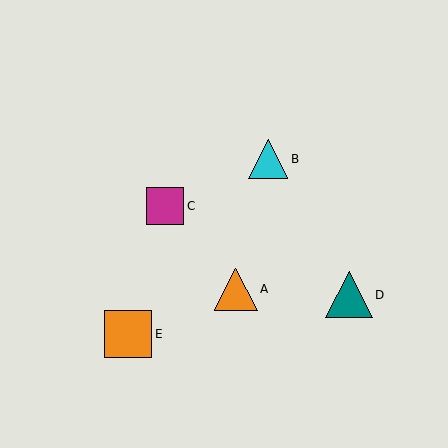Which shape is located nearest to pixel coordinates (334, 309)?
The teal triangle (labeled D) at (349, 295) is nearest to that location.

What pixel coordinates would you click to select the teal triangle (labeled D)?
Click at (349, 295) to select the teal triangle D.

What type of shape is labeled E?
Shape E is an orange square.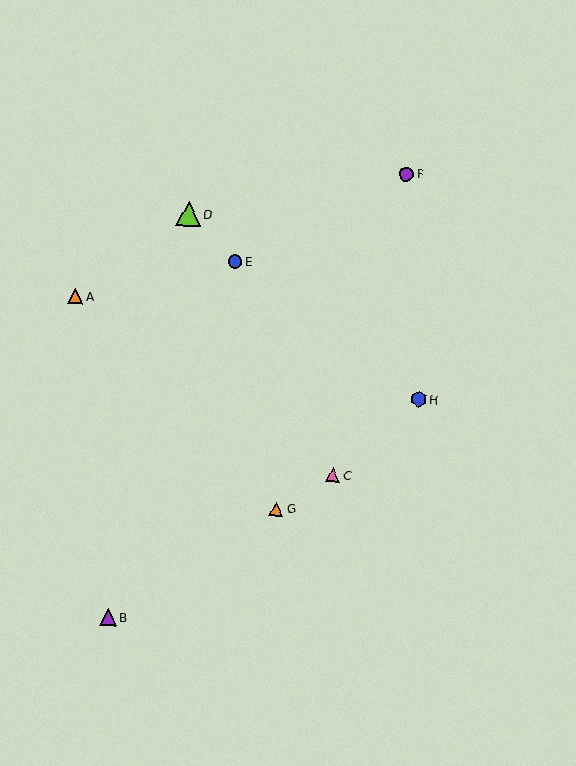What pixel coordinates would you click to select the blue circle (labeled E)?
Click at (235, 261) to select the blue circle E.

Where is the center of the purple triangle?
The center of the purple triangle is at (108, 617).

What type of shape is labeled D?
Shape D is a lime triangle.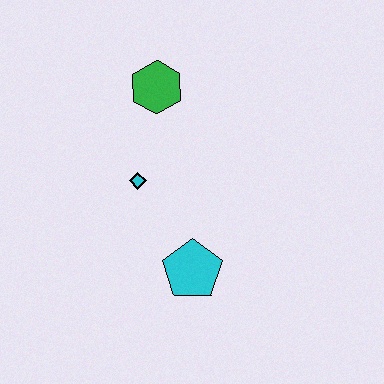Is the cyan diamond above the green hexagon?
No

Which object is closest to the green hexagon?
The cyan diamond is closest to the green hexagon.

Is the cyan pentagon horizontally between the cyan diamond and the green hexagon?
No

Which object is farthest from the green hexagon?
The cyan pentagon is farthest from the green hexagon.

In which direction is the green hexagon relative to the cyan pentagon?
The green hexagon is above the cyan pentagon.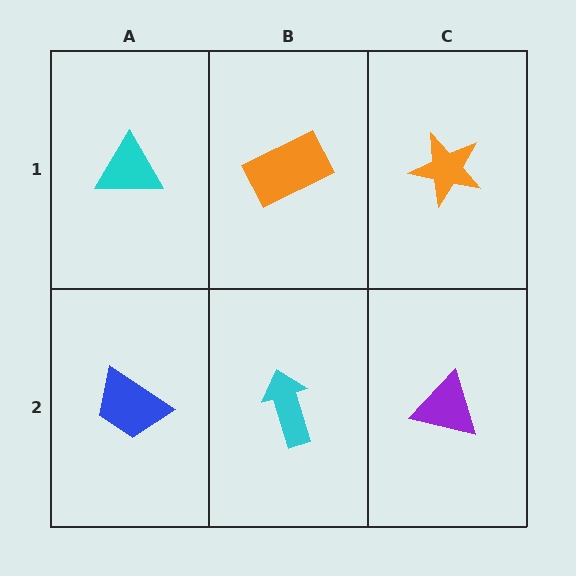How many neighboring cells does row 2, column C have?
2.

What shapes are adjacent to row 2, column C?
An orange star (row 1, column C), a cyan arrow (row 2, column B).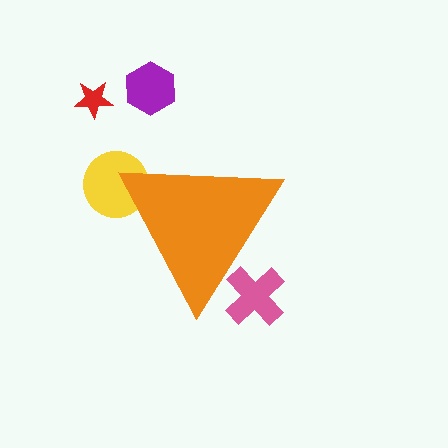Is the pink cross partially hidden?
Yes, the pink cross is partially hidden behind the orange triangle.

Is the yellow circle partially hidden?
Yes, the yellow circle is partially hidden behind the orange triangle.